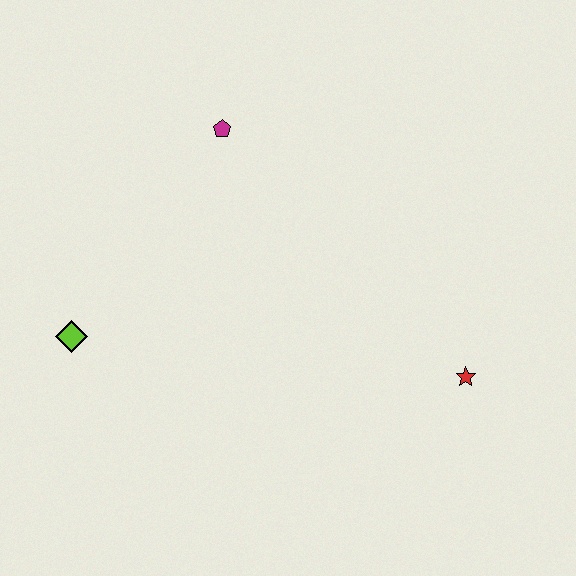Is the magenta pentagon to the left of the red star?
Yes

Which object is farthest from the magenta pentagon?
The red star is farthest from the magenta pentagon.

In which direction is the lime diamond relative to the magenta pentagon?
The lime diamond is below the magenta pentagon.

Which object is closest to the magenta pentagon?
The lime diamond is closest to the magenta pentagon.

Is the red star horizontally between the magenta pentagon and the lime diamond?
No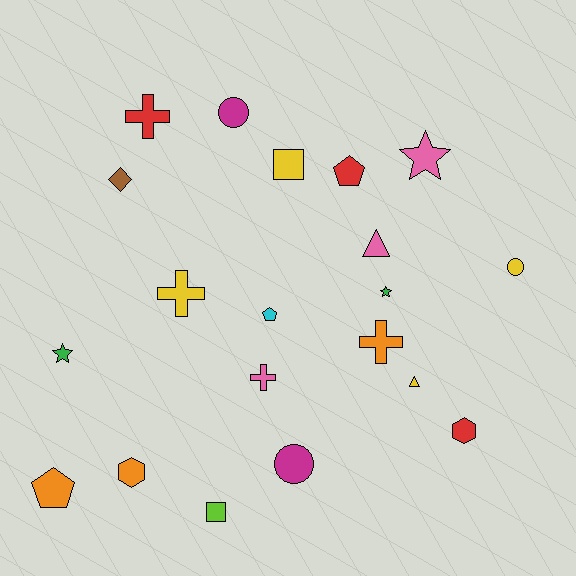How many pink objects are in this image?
There are 3 pink objects.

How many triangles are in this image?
There are 2 triangles.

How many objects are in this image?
There are 20 objects.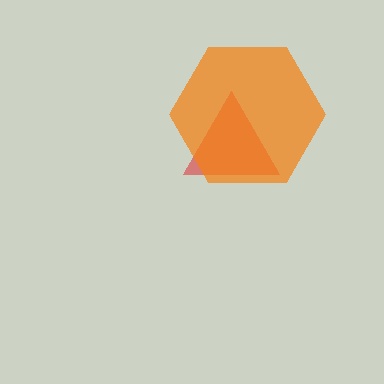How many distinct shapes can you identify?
There are 2 distinct shapes: a red triangle, an orange hexagon.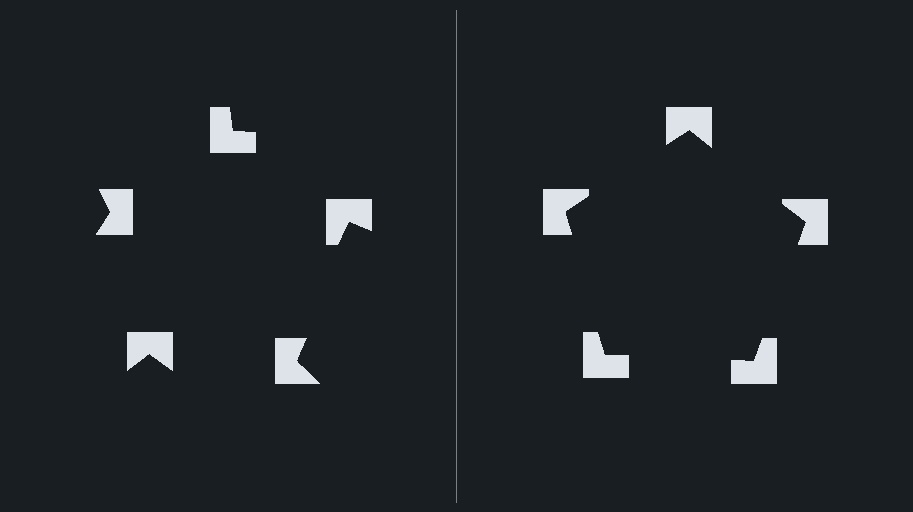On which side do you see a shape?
An illusory pentagon appears on the right side. On the left side the wedge cuts are rotated, so no coherent shape forms.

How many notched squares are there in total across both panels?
10 — 5 on each side.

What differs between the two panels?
The notched squares are positioned identically on both sides; only the wedge orientations differ. On the right they align to a pentagon; on the left they are misaligned.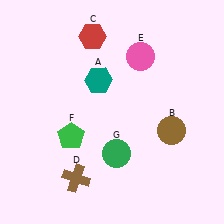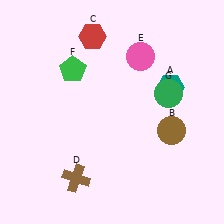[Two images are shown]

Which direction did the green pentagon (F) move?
The green pentagon (F) moved up.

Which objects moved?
The objects that moved are: the teal hexagon (A), the green pentagon (F), the green circle (G).